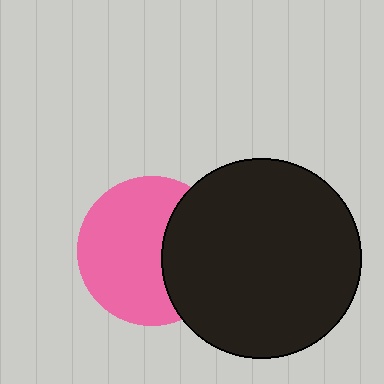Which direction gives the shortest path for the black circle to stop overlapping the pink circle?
Moving right gives the shortest separation.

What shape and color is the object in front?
The object in front is a black circle.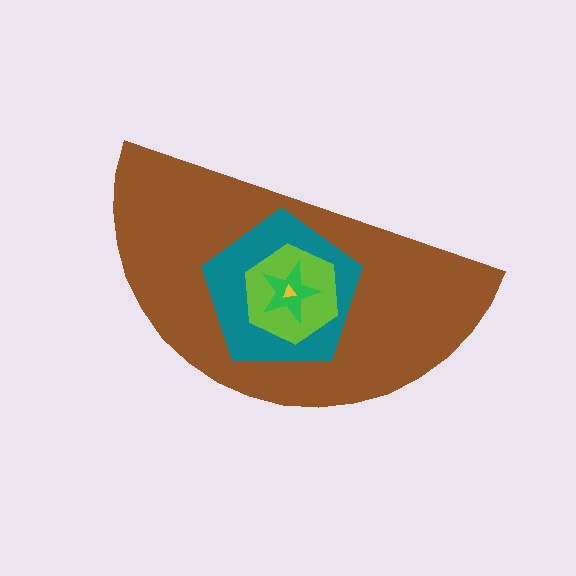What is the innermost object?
The yellow triangle.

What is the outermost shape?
The brown semicircle.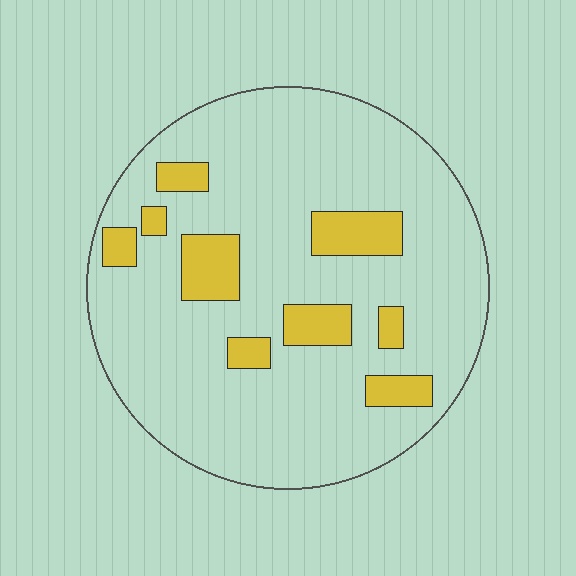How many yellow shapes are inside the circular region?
9.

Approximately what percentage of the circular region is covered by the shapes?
Approximately 15%.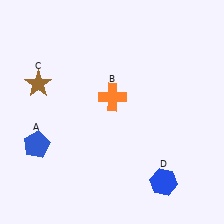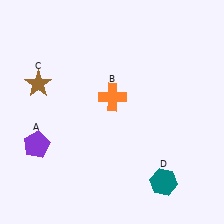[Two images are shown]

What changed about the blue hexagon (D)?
In Image 1, D is blue. In Image 2, it changed to teal.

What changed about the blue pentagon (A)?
In Image 1, A is blue. In Image 2, it changed to purple.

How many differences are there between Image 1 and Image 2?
There are 2 differences between the two images.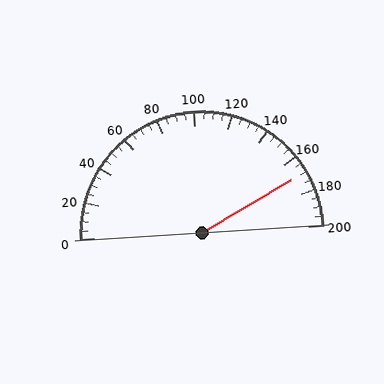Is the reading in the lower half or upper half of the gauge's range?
The reading is in the upper half of the range (0 to 200).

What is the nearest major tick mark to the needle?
The nearest major tick mark is 160.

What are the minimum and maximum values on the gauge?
The gauge ranges from 0 to 200.